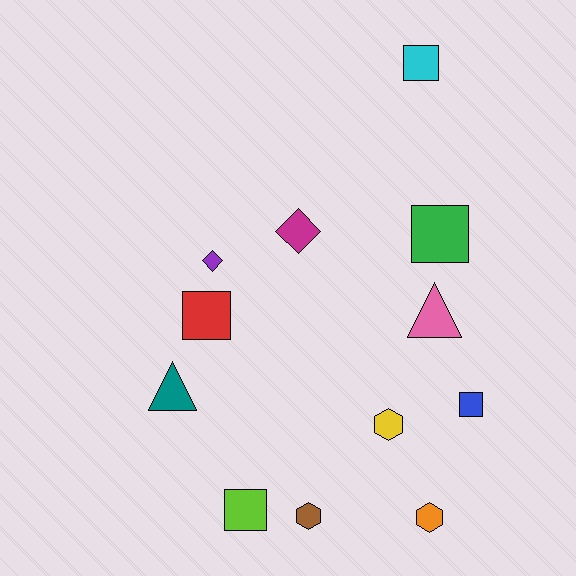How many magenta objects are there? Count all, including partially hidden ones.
There is 1 magenta object.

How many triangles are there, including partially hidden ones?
There are 2 triangles.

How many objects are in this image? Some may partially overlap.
There are 12 objects.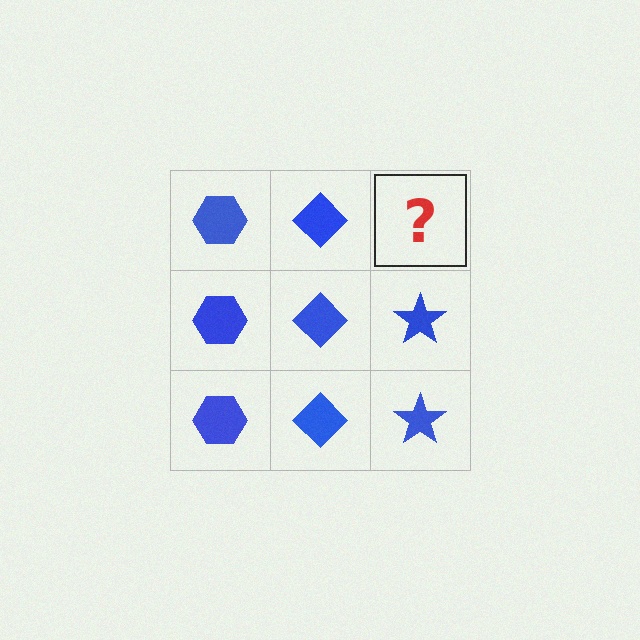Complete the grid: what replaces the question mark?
The question mark should be replaced with a blue star.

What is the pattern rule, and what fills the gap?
The rule is that each column has a consistent shape. The gap should be filled with a blue star.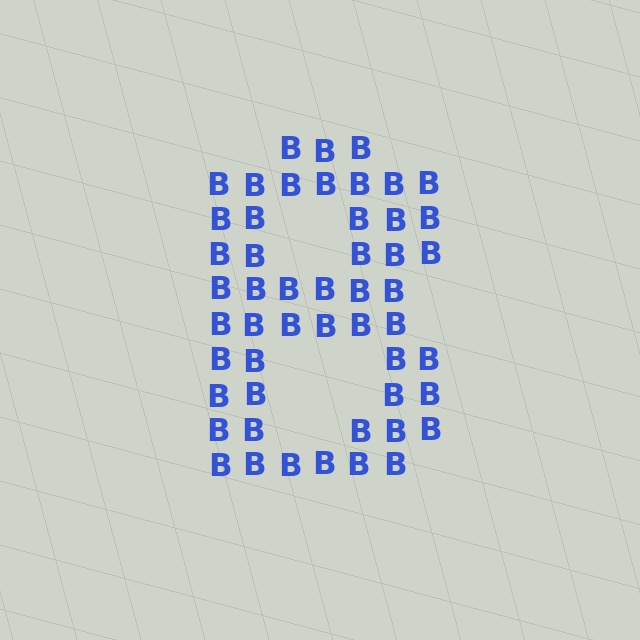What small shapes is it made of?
It is made of small letter B's.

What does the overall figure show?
The overall figure shows the digit 8.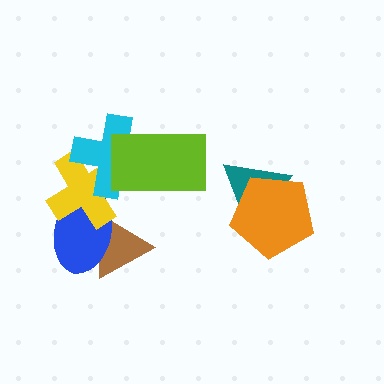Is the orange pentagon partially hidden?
No, no other shape covers it.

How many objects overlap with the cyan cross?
2 objects overlap with the cyan cross.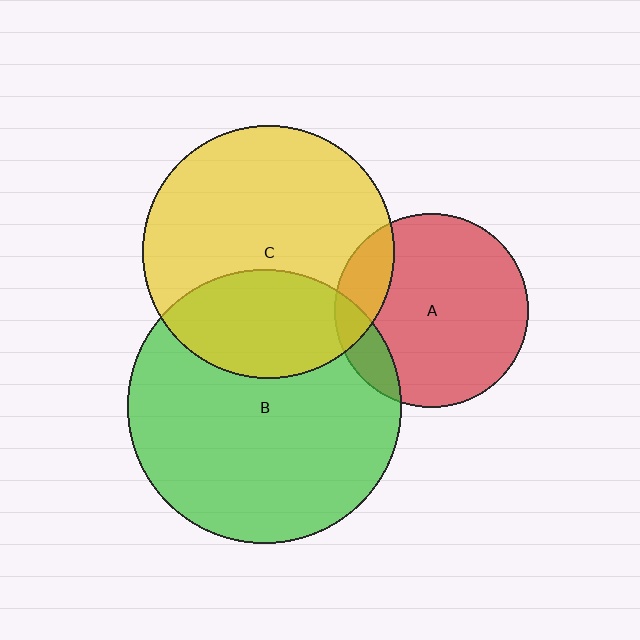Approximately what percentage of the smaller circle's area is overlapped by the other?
Approximately 10%.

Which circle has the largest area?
Circle B (green).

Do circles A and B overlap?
Yes.